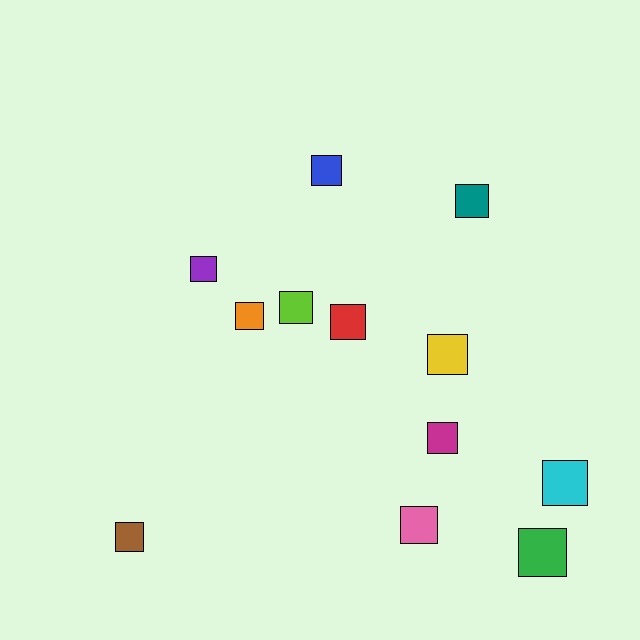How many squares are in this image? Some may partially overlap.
There are 12 squares.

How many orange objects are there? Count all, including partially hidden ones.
There is 1 orange object.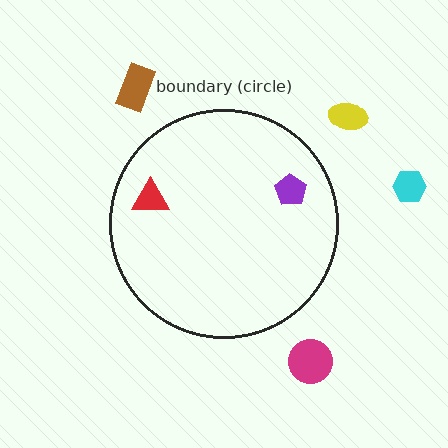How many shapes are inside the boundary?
2 inside, 4 outside.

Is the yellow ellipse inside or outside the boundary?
Outside.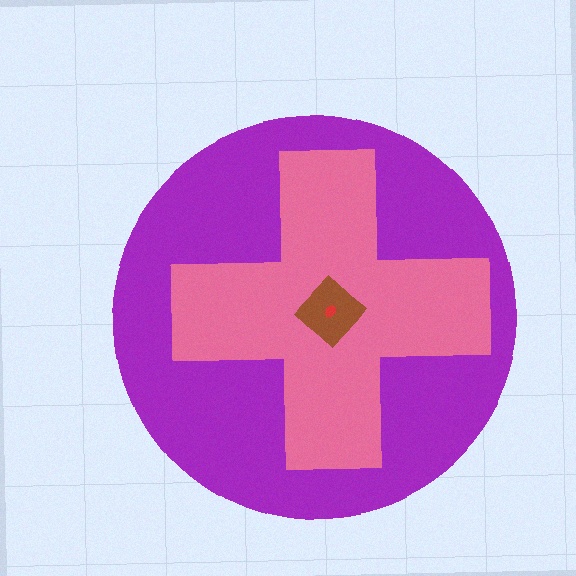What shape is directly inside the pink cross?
The brown diamond.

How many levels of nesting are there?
4.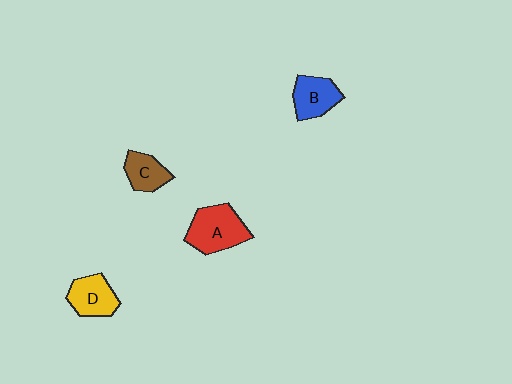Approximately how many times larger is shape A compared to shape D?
Approximately 1.3 times.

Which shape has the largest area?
Shape A (red).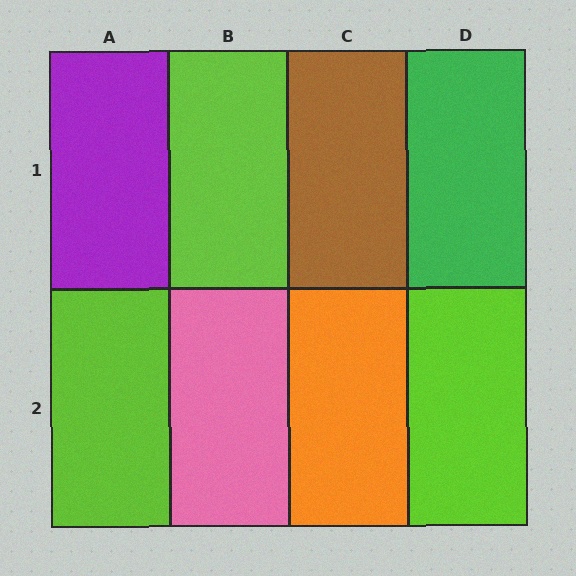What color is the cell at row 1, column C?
Brown.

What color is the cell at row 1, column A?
Purple.